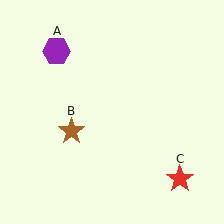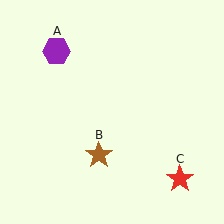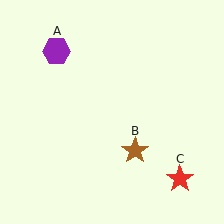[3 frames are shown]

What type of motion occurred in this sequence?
The brown star (object B) rotated counterclockwise around the center of the scene.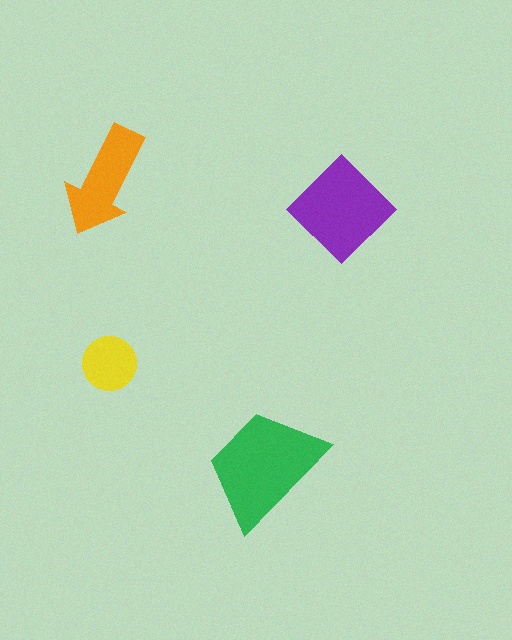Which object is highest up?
The orange arrow is topmost.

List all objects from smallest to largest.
The yellow circle, the orange arrow, the purple diamond, the green trapezoid.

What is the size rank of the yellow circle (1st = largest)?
4th.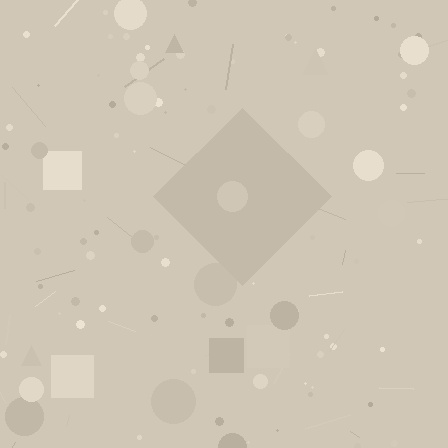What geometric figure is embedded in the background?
A diamond is embedded in the background.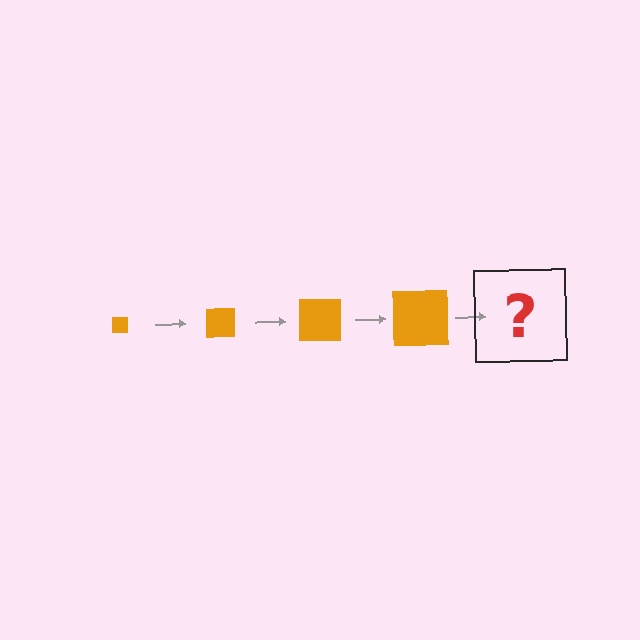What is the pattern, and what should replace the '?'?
The pattern is that the square gets progressively larger each step. The '?' should be an orange square, larger than the previous one.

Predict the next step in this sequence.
The next step is an orange square, larger than the previous one.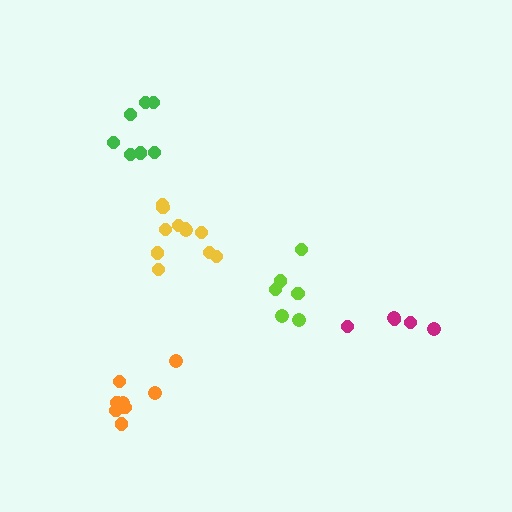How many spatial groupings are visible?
There are 5 spatial groupings.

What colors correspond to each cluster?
The clusters are colored: lime, orange, yellow, magenta, green.